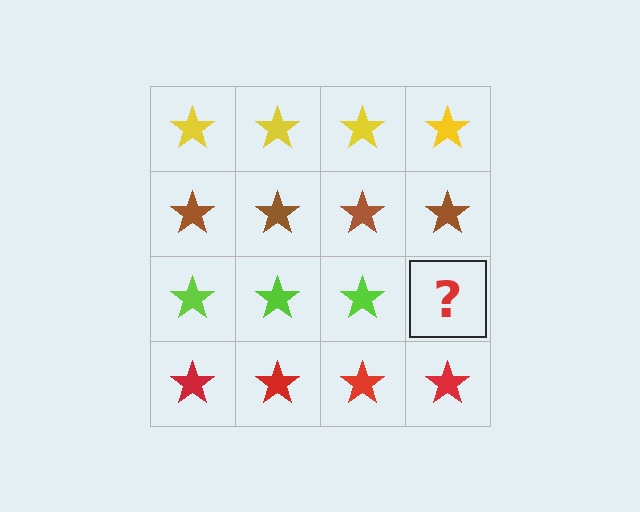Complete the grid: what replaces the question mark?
The question mark should be replaced with a lime star.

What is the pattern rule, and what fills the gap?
The rule is that each row has a consistent color. The gap should be filled with a lime star.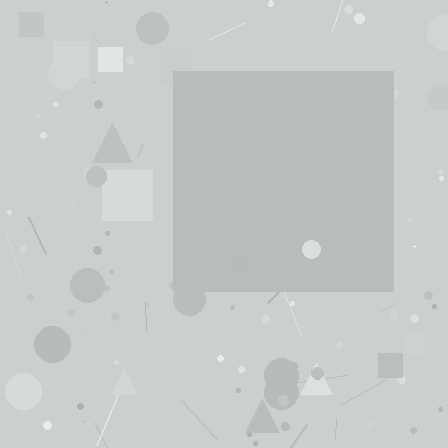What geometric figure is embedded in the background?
A square is embedded in the background.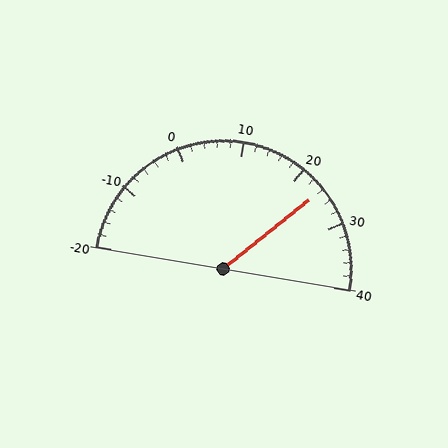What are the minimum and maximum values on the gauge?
The gauge ranges from -20 to 40.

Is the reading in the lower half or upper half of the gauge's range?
The reading is in the upper half of the range (-20 to 40).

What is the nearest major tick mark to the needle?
The nearest major tick mark is 20.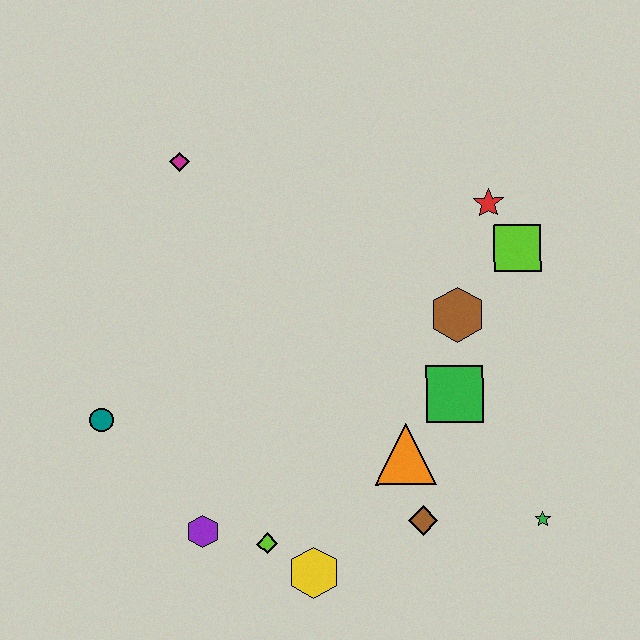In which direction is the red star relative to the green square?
The red star is above the green square.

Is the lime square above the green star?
Yes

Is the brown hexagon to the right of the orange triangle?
Yes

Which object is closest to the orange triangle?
The brown diamond is closest to the orange triangle.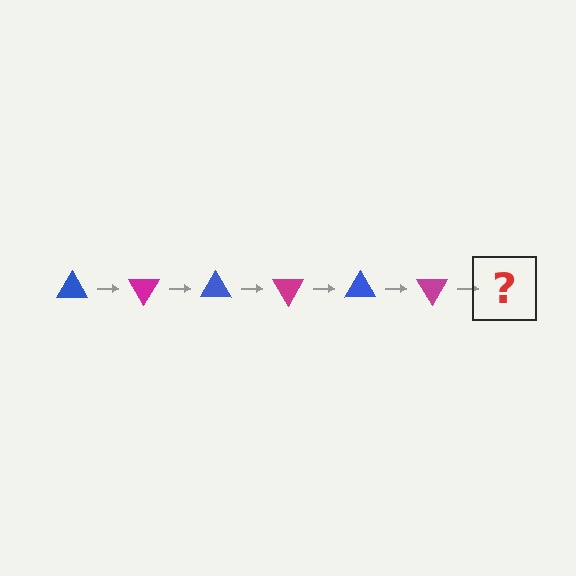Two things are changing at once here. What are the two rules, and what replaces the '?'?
The two rules are that it rotates 60 degrees each step and the color cycles through blue and magenta. The '?' should be a blue triangle, rotated 360 degrees from the start.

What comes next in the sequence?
The next element should be a blue triangle, rotated 360 degrees from the start.